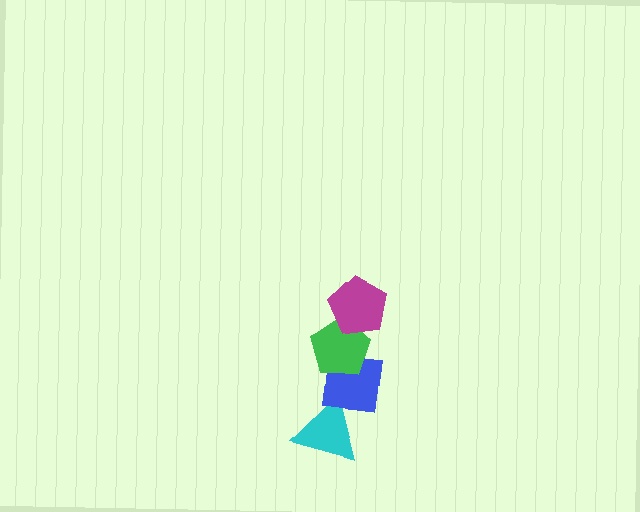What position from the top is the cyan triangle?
The cyan triangle is 4th from the top.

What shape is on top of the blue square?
The green pentagon is on top of the blue square.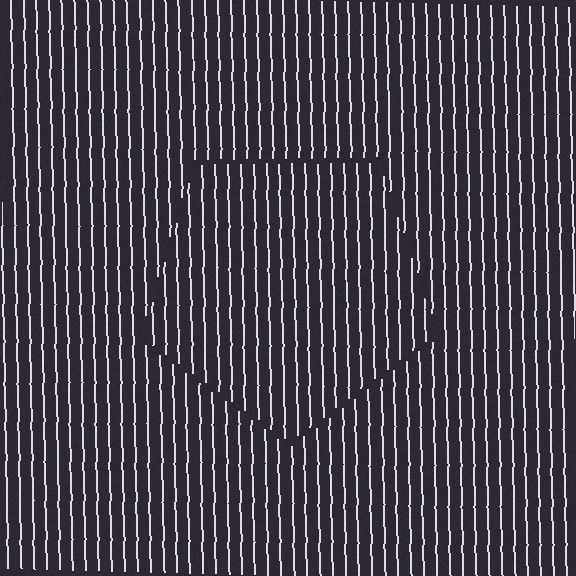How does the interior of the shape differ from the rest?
The interior of the shape contains the same grating, shifted by half a period — the contour is defined by the phase discontinuity where line-ends from the inner and outer gratings abut.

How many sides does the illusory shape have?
5 sides — the line-ends trace a pentagon.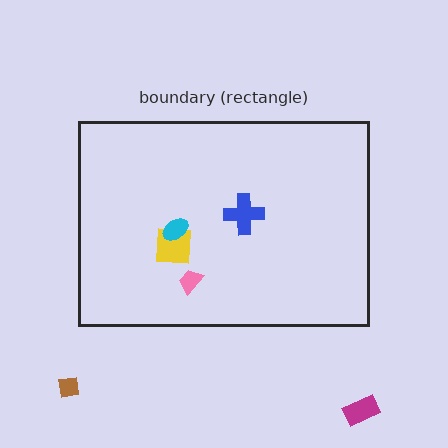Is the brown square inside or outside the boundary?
Outside.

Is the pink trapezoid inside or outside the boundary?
Inside.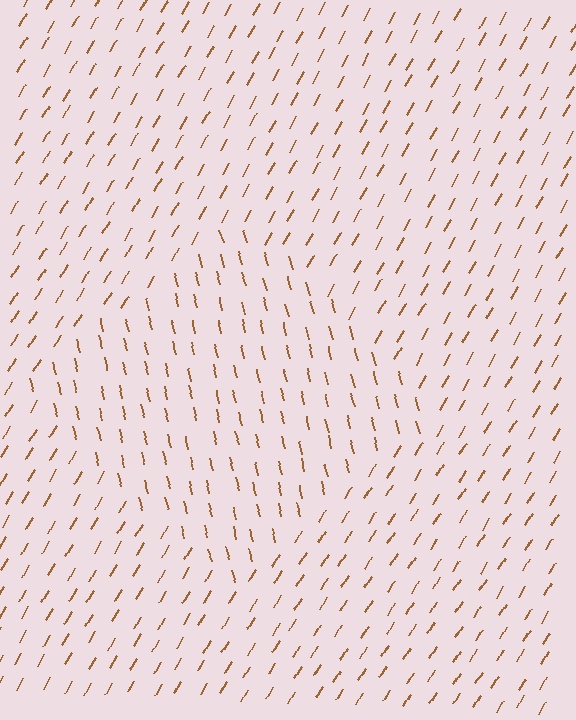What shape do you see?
I see a diamond.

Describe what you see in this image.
The image is filled with small brown line segments. A diamond region in the image has lines oriented differently from the surrounding lines, creating a visible texture boundary.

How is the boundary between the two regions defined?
The boundary is defined purely by a change in line orientation (approximately 45 degrees difference). All lines are the same color and thickness.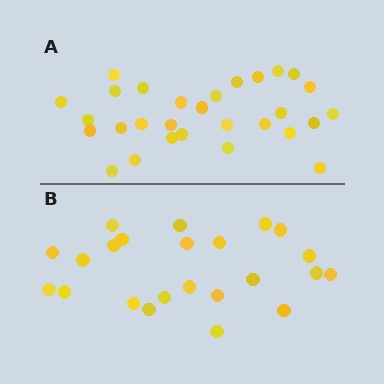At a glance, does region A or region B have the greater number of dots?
Region A (the top region) has more dots.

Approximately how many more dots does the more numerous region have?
Region A has about 6 more dots than region B.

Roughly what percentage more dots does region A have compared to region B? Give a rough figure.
About 25% more.